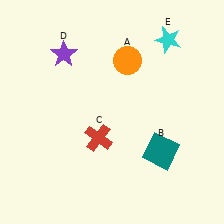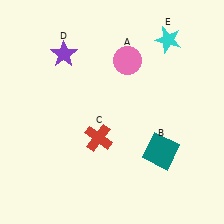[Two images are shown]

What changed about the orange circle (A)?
In Image 1, A is orange. In Image 2, it changed to pink.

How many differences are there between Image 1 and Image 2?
There is 1 difference between the two images.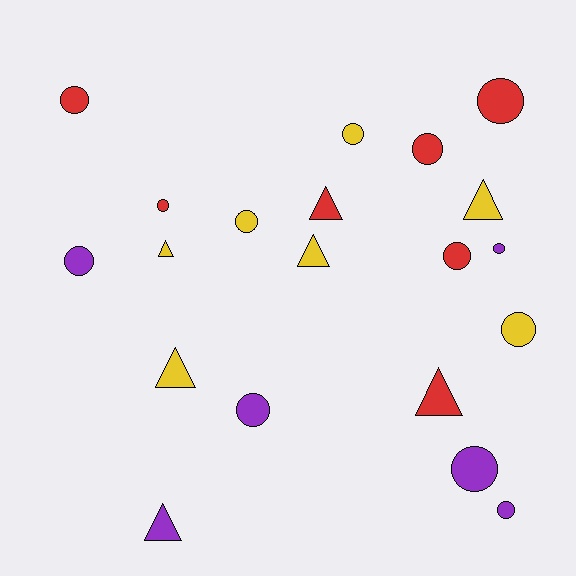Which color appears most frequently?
Yellow, with 7 objects.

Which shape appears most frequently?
Circle, with 13 objects.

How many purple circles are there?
There are 5 purple circles.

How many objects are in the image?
There are 20 objects.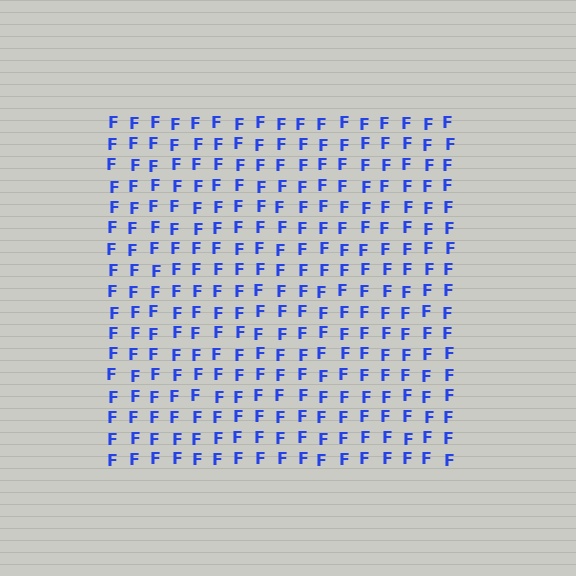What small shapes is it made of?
It is made of small letter F's.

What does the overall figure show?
The overall figure shows a square.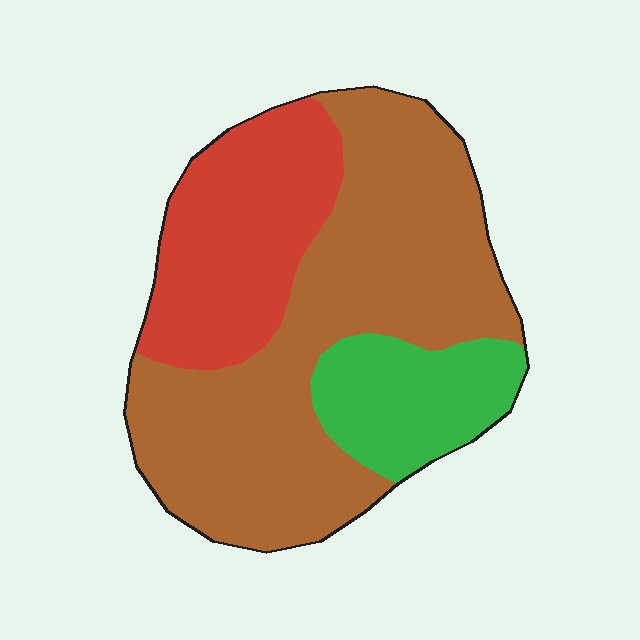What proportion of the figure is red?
Red takes up about one quarter (1/4) of the figure.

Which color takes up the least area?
Green, at roughly 15%.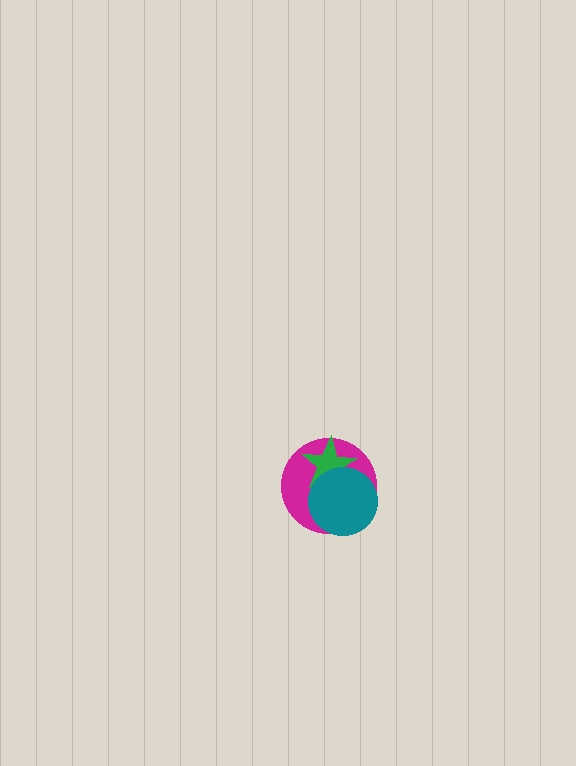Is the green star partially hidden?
Yes, it is partially covered by another shape.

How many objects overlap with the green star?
2 objects overlap with the green star.